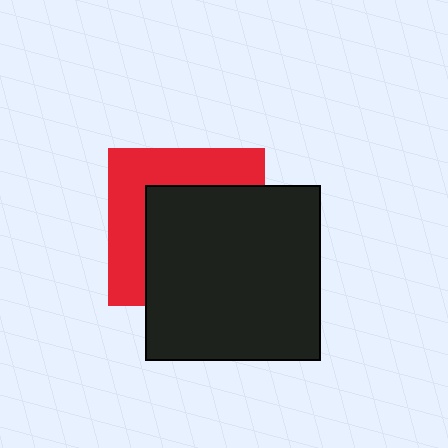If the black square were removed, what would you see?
You would see the complete red square.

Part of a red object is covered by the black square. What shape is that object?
It is a square.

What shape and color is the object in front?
The object in front is a black square.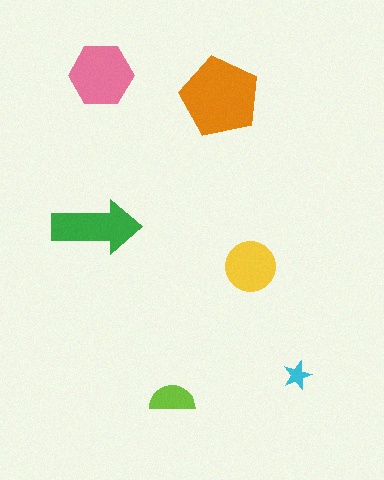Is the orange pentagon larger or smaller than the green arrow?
Larger.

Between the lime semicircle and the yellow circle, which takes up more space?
The yellow circle.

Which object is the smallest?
The cyan star.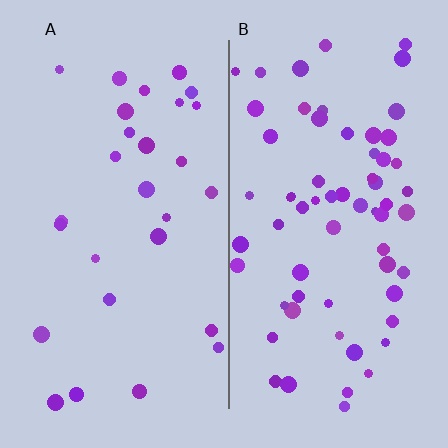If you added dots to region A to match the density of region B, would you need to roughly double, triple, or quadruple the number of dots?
Approximately double.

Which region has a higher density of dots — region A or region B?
B (the right).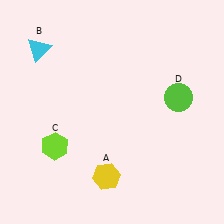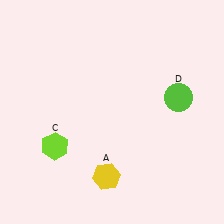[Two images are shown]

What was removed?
The cyan triangle (B) was removed in Image 2.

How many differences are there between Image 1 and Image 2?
There is 1 difference between the two images.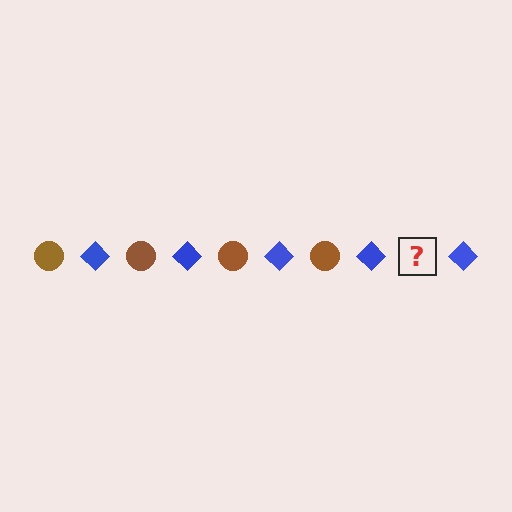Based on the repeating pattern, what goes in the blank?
The blank should be a brown circle.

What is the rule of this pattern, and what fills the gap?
The rule is that the pattern alternates between brown circle and blue diamond. The gap should be filled with a brown circle.